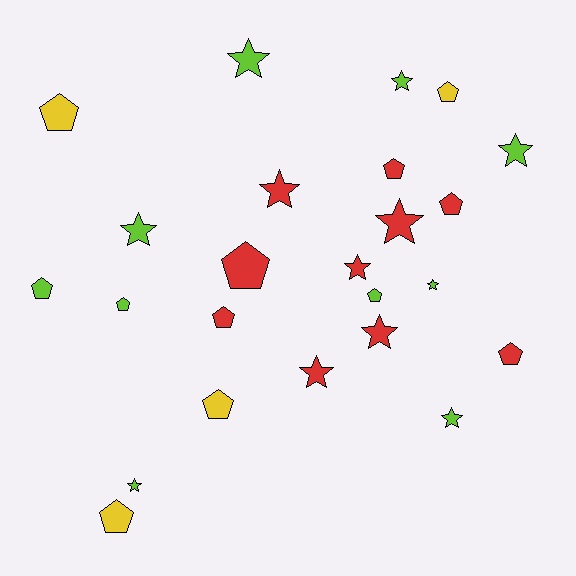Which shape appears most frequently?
Star, with 12 objects.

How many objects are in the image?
There are 24 objects.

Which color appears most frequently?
Lime, with 10 objects.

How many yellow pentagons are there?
There are 4 yellow pentagons.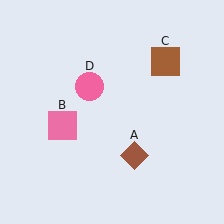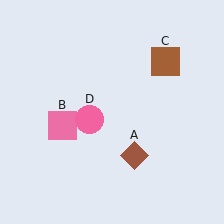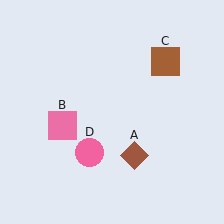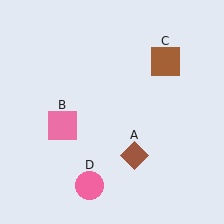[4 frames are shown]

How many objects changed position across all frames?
1 object changed position: pink circle (object D).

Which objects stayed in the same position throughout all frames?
Brown diamond (object A) and pink square (object B) and brown square (object C) remained stationary.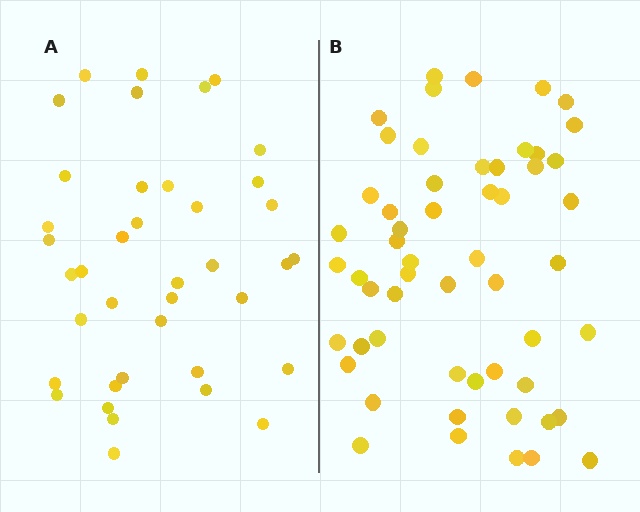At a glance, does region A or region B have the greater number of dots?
Region B (the right region) has more dots.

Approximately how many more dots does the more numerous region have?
Region B has approximately 15 more dots than region A.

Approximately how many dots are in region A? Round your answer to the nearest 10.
About 40 dots. (The exact count is 39, which rounds to 40.)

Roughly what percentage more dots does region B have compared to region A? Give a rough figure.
About 40% more.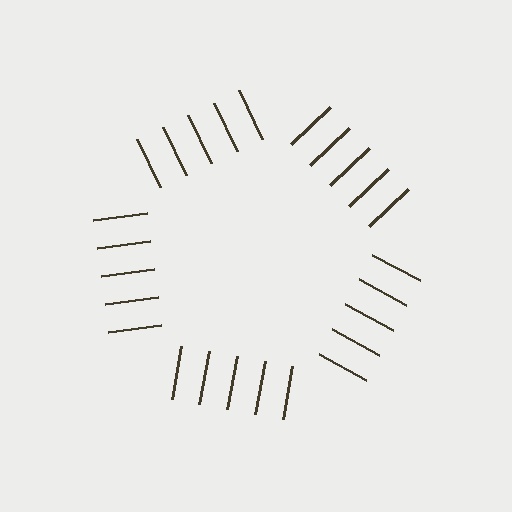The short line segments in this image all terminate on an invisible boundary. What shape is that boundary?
An illusory pentagon — the line segments terminate on its edges but no continuous stroke is drawn.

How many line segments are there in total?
25 — 5 along each of the 5 edges.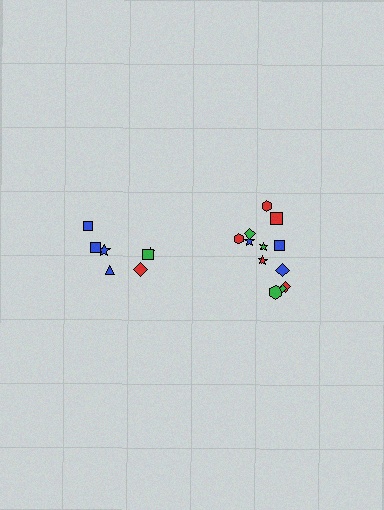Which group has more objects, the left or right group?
The right group.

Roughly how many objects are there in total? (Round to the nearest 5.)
Roughly 20 objects in total.